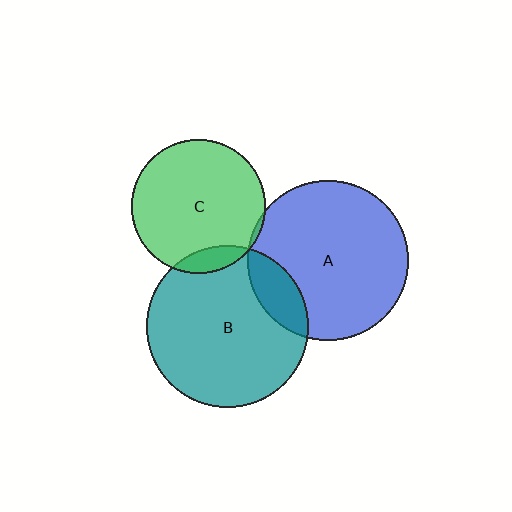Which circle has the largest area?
Circle B (teal).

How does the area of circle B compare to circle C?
Approximately 1.5 times.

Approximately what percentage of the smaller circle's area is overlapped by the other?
Approximately 10%.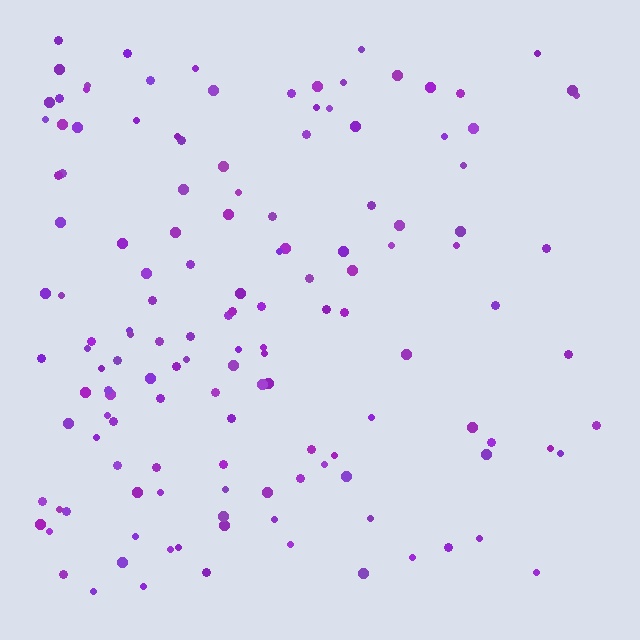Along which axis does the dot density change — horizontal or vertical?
Horizontal.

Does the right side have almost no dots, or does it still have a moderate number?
Still a moderate number, just noticeably fewer than the left.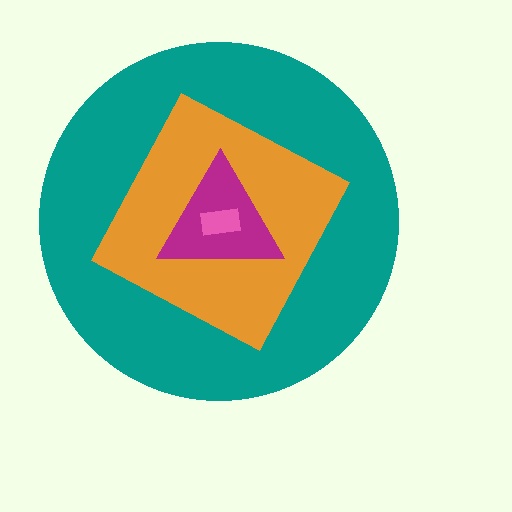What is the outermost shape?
The teal circle.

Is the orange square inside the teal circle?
Yes.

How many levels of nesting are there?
4.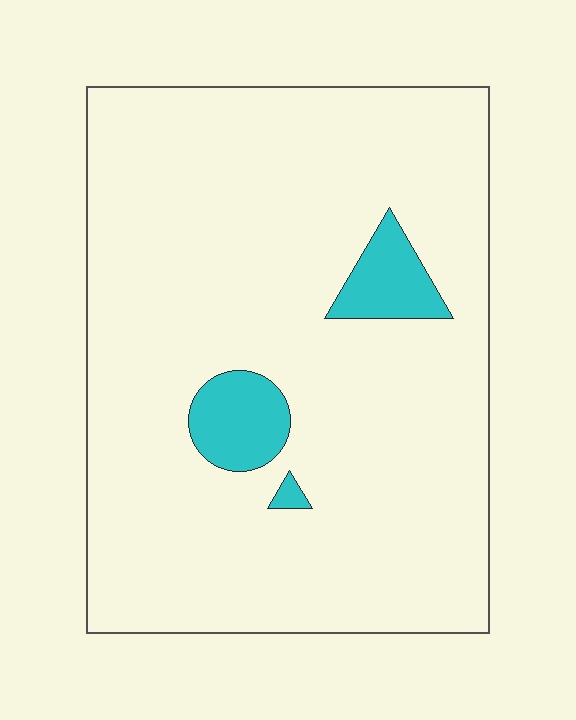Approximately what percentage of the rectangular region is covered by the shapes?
Approximately 5%.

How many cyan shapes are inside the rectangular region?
3.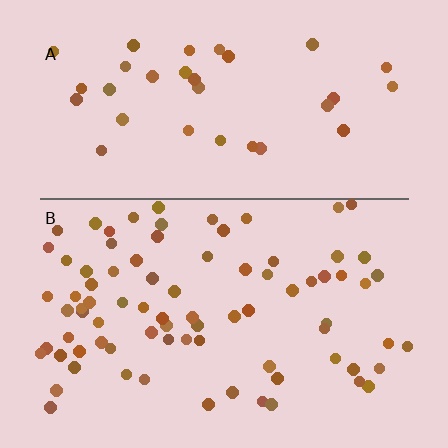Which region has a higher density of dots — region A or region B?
B (the bottom).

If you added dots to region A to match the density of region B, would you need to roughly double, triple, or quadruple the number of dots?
Approximately double.